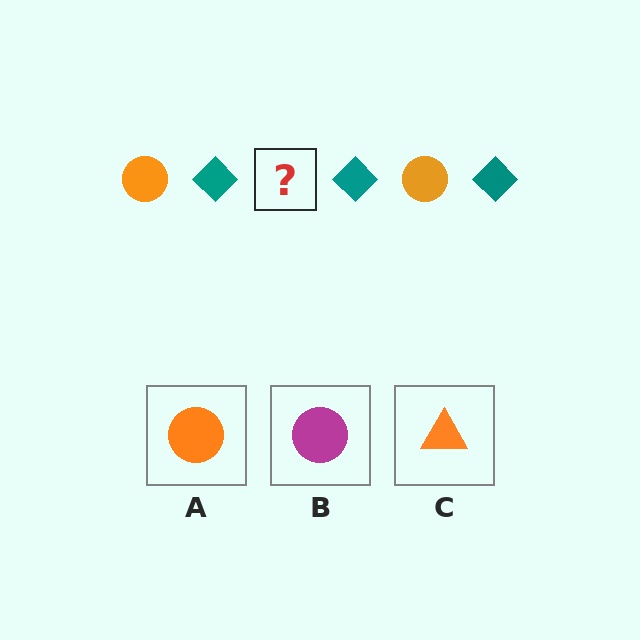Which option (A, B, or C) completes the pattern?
A.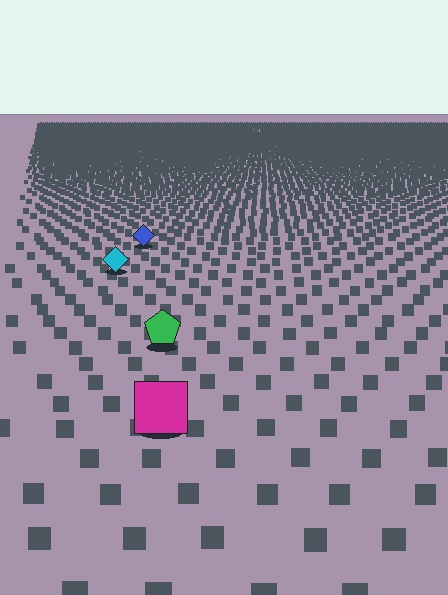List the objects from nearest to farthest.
From nearest to farthest: the magenta square, the green pentagon, the cyan diamond, the blue diamond.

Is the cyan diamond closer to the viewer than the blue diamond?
Yes. The cyan diamond is closer — you can tell from the texture gradient: the ground texture is coarser near it.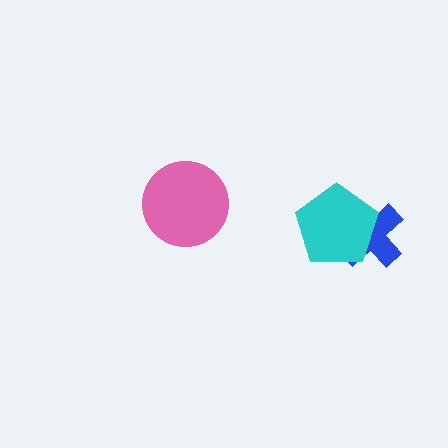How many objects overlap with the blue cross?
1 object overlaps with the blue cross.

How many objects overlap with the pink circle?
0 objects overlap with the pink circle.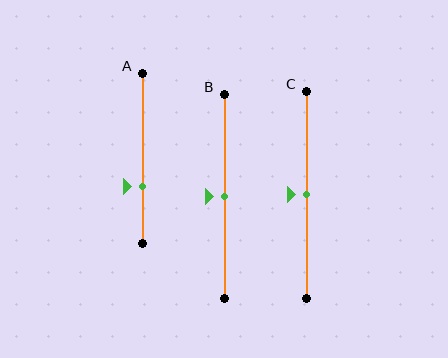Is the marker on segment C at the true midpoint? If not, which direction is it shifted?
Yes, the marker on segment C is at the true midpoint.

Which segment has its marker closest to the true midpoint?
Segment B has its marker closest to the true midpoint.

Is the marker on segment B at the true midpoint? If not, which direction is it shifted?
Yes, the marker on segment B is at the true midpoint.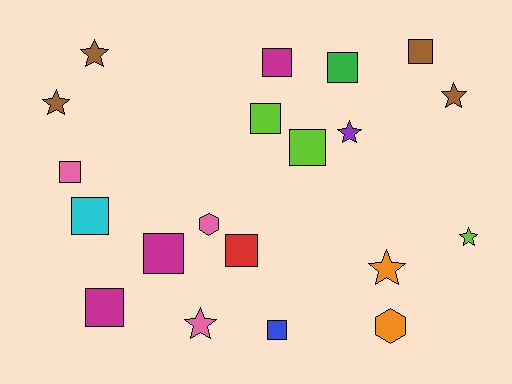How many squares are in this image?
There are 11 squares.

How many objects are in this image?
There are 20 objects.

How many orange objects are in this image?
There are 2 orange objects.